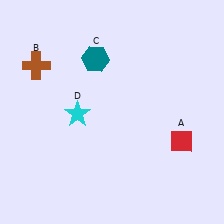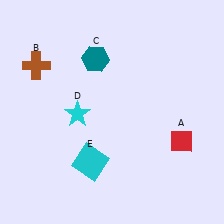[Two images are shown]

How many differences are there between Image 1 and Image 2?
There is 1 difference between the two images.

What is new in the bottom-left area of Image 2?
A cyan square (E) was added in the bottom-left area of Image 2.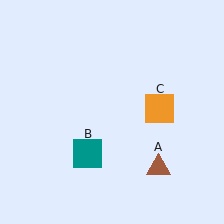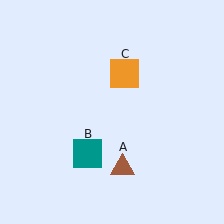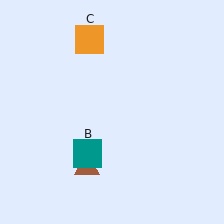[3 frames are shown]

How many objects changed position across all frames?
2 objects changed position: brown triangle (object A), orange square (object C).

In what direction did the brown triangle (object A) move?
The brown triangle (object A) moved left.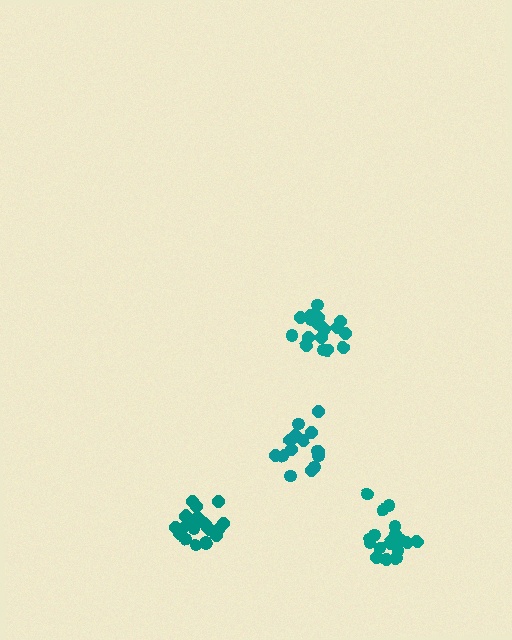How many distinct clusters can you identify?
There are 4 distinct clusters.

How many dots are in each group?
Group 1: 15 dots, Group 2: 19 dots, Group 3: 19 dots, Group 4: 21 dots (74 total).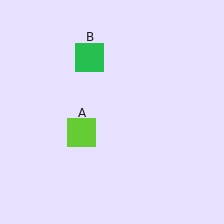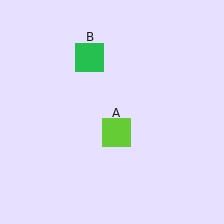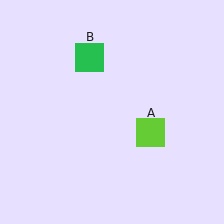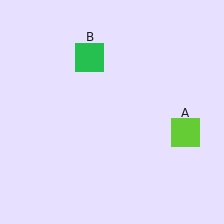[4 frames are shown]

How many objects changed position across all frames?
1 object changed position: lime square (object A).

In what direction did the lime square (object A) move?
The lime square (object A) moved right.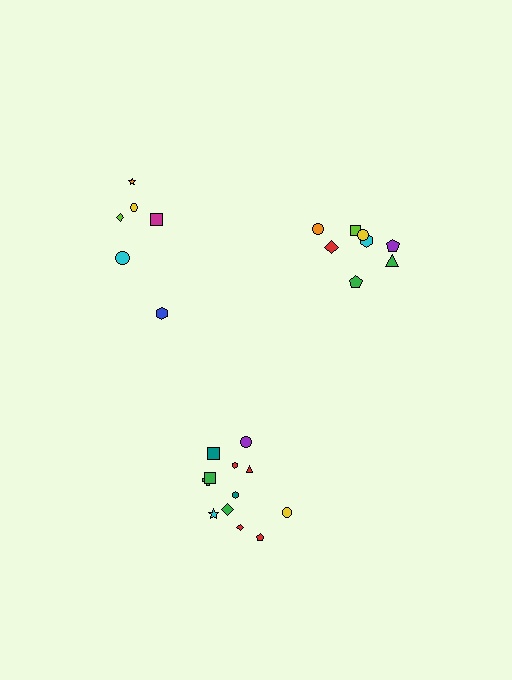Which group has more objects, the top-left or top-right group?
The top-right group.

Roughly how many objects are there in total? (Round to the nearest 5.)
Roughly 25 objects in total.